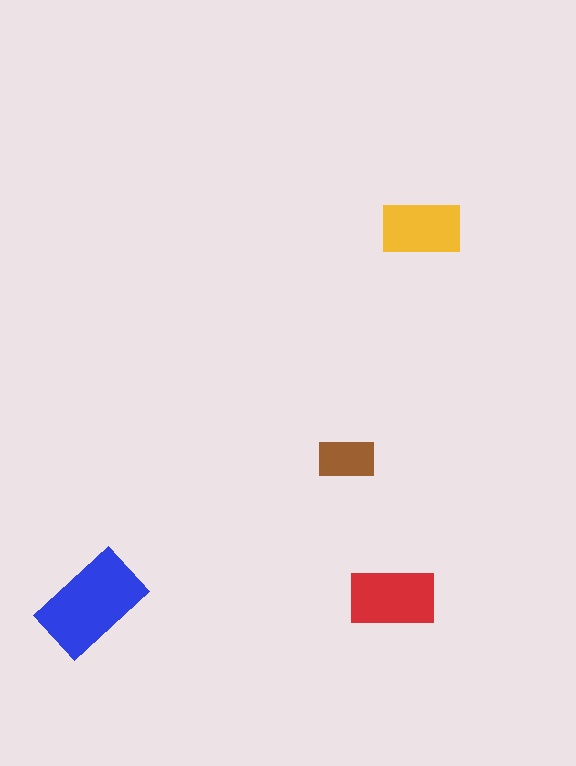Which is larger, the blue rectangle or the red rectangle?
The blue one.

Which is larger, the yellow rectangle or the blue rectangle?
The blue one.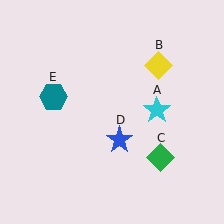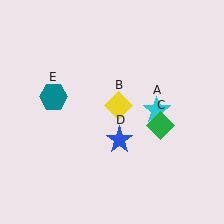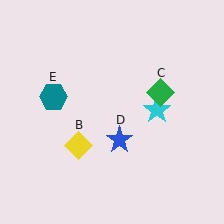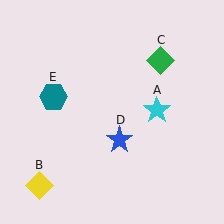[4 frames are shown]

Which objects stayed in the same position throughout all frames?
Cyan star (object A) and blue star (object D) and teal hexagon (object E) remained stationary.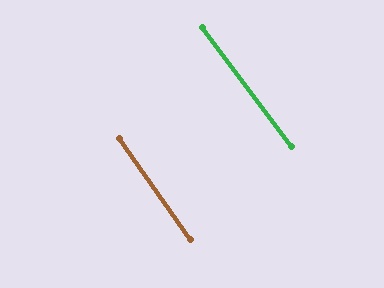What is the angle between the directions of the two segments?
Approximately 1 degree.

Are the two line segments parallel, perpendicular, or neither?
Parallel — their directions differ by only 1.4°.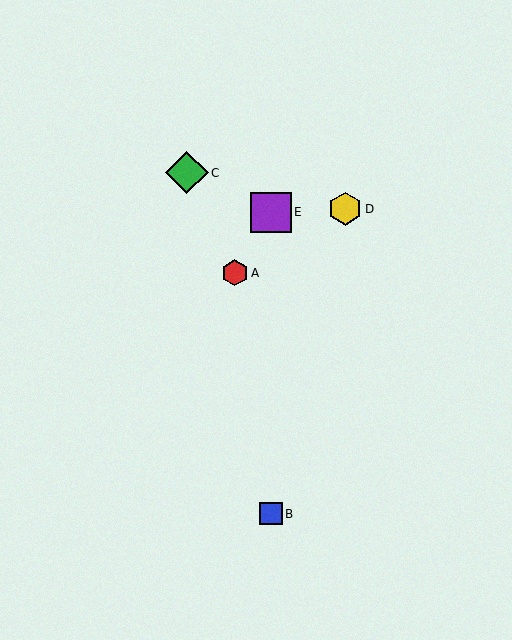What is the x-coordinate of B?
Object B is at x≈271.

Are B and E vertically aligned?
Yes, both are at x≈271.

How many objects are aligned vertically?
2 objects (B, E) are aligned vertically.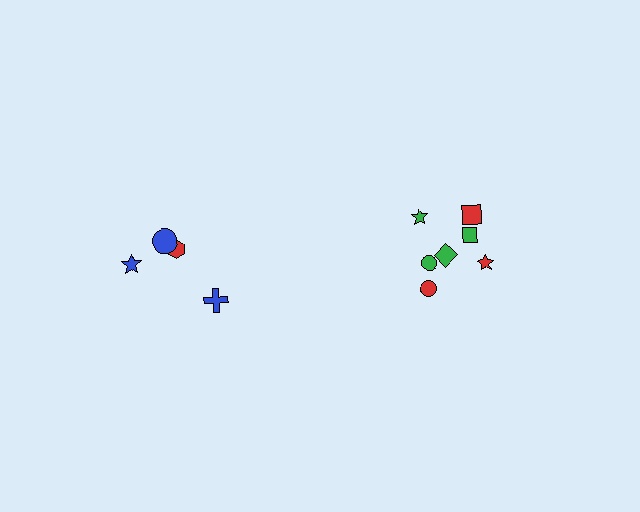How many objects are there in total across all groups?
There are 11 objects.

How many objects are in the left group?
There are 4 objects.